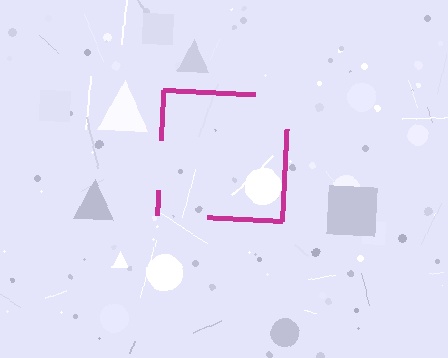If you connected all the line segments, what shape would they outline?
They would outline a square.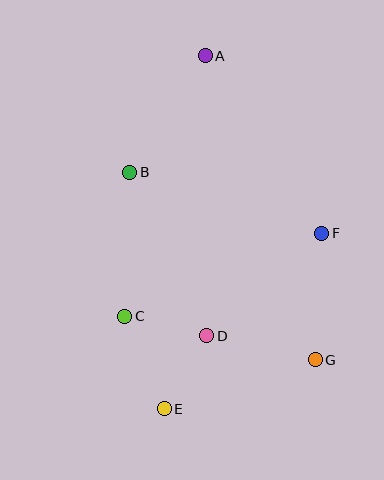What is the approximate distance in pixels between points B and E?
The distance between B and E is approximately 239 pixels.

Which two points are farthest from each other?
Points A and E are farthest from each other.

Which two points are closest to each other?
Points C and D are closest to each other.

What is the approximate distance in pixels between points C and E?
The distance between C and E is approximately 100 pixels.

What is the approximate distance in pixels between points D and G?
The distance between D and G is approximately 112 pixels.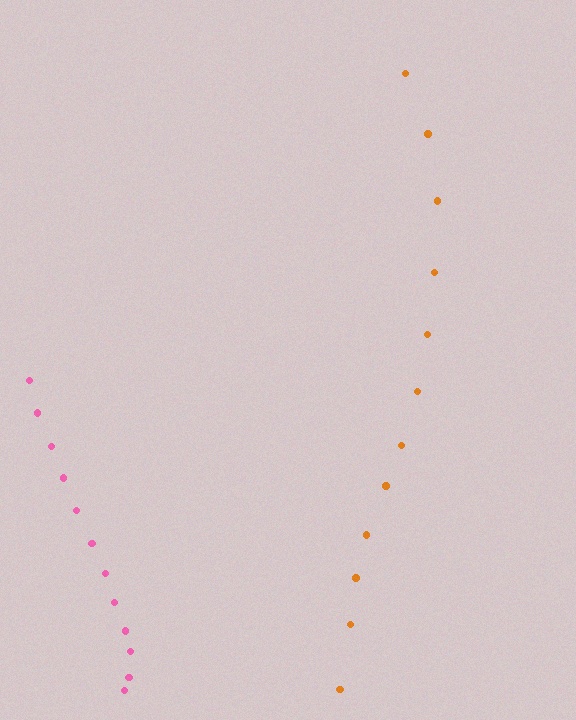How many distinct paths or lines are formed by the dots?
There are 2 distinct paths.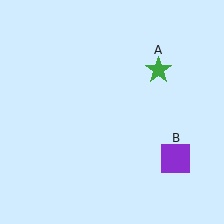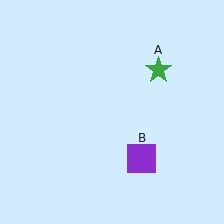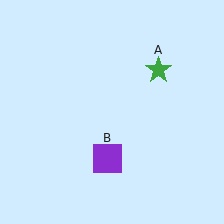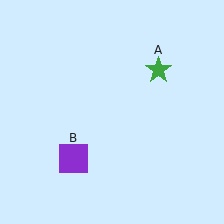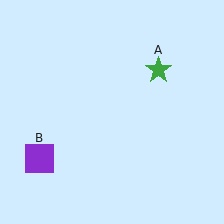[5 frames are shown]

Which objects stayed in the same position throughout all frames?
Green star (object A) remained stationary.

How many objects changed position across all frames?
1 object changed position: purple square (object B).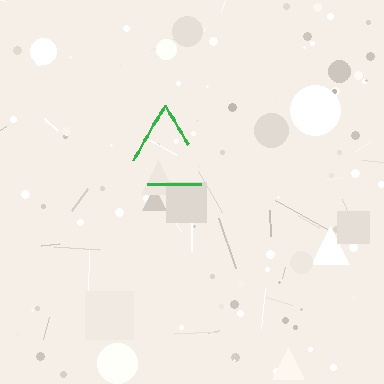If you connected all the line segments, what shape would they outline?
They would outline a triangle.